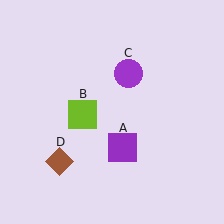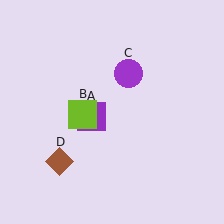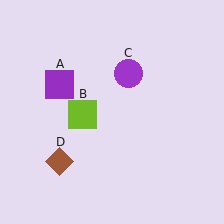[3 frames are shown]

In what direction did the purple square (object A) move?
The purple square (object A) moved up and to the left.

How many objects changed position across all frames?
1 object changed position: purple square (object A).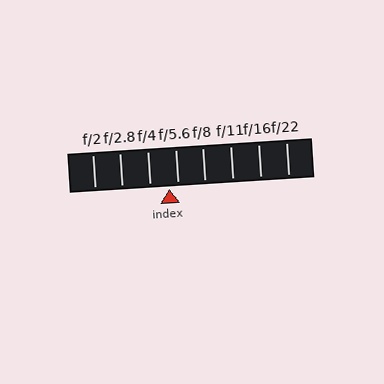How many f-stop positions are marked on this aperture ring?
There are 8 f-stop positions marked.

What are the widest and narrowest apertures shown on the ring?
The widest aperture shown is f/2 and the narrowest is f/22.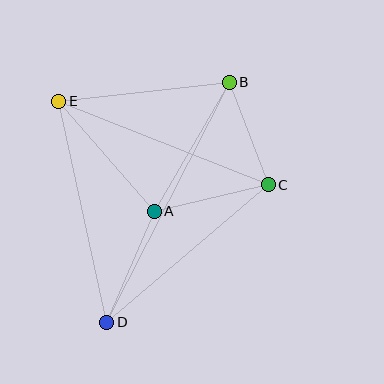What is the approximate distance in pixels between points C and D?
The distance between C and D is approximately 212 pixels.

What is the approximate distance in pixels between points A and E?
The distance between A and E is approximately 146 pixels.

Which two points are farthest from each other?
Points B and D are farthest from each other.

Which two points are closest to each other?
Points B and C are closest to each other.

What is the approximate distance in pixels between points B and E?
The distance between B and E is approximately 172 pixels.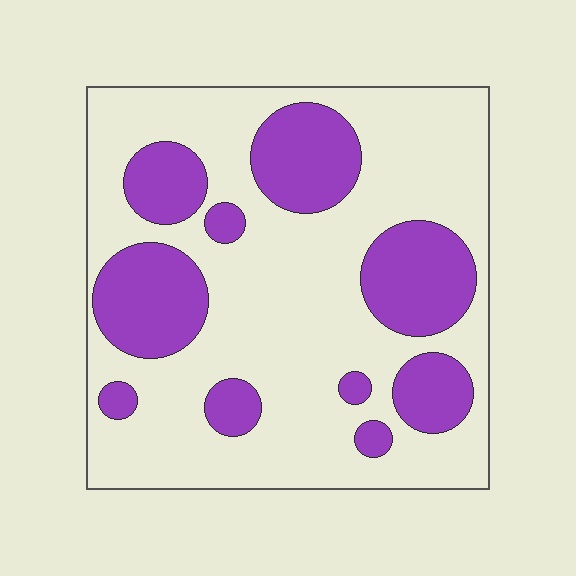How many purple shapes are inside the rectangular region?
10.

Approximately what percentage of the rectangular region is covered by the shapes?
Approximately 30%.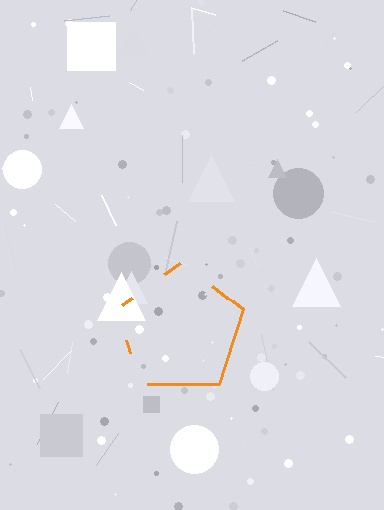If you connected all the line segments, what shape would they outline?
They would outline a pentagon.